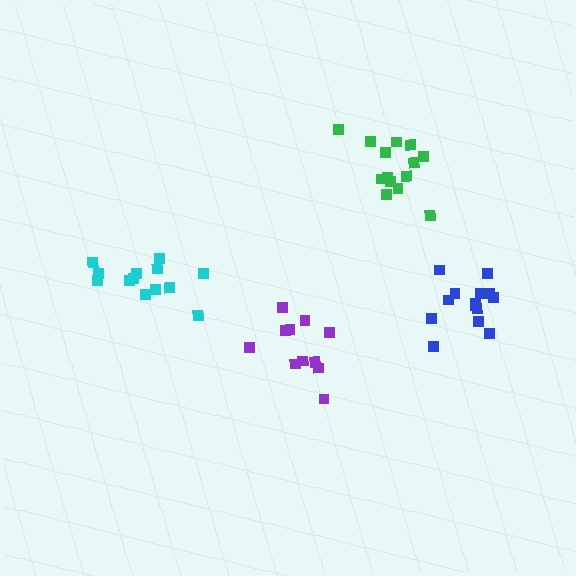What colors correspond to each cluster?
The clusters are colored: blue, purple, cyan, green.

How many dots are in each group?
Group 1: 14 dots, Group 2: 11 dots, Group 3: 13 dots, Group 4: 14 dots (52 total).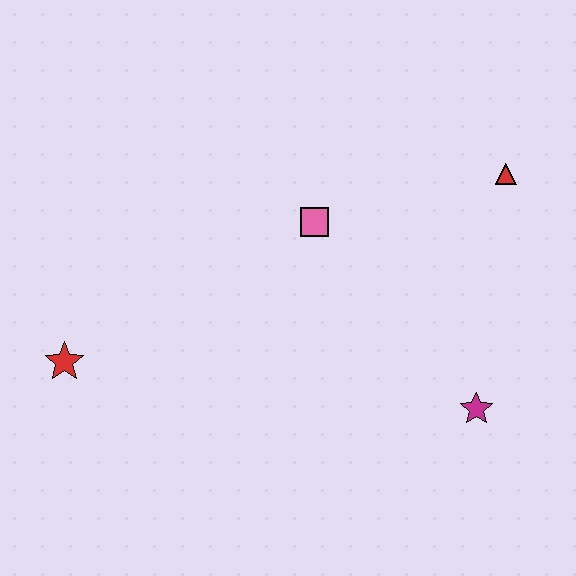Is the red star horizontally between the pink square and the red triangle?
No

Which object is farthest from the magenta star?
The red star is farthest from the magenta star.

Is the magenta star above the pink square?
No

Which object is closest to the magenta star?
The red triangle is closest to the magenta star.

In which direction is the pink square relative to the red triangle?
The pink square is to the left of the red triangle.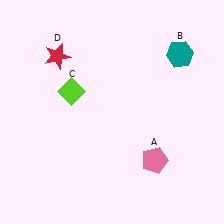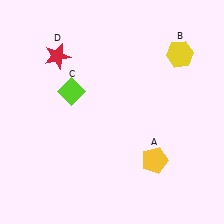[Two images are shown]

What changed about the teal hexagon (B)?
In Image 1, B is teal. In Image 2, it changed to yellow.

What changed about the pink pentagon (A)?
In Image 1, A is pink. In Image 2, it changed to yellow.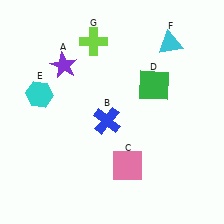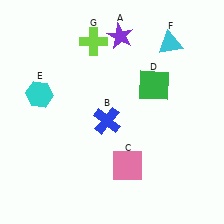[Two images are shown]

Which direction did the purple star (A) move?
The purple star (A) moved right.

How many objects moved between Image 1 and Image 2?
1 object moved between the two images.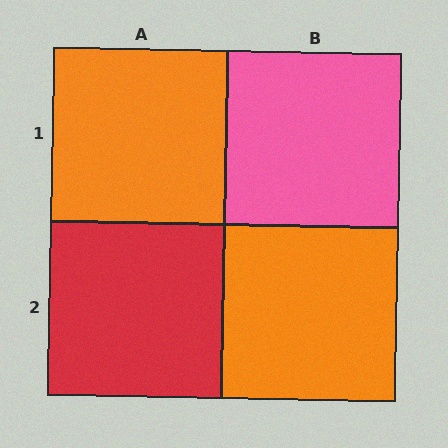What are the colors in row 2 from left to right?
Red, orange.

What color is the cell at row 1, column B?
Pink.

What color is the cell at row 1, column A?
Orange.